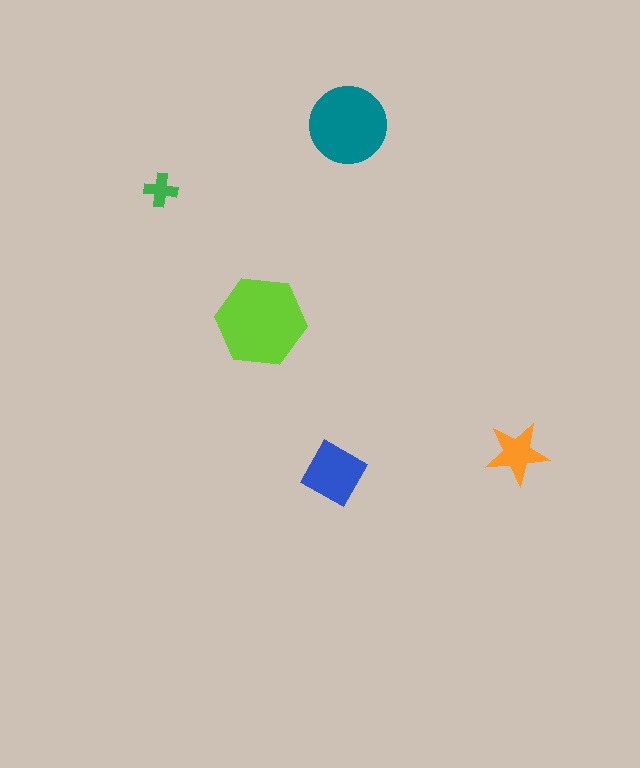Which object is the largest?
The lime hexagon.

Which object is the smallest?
The green cross.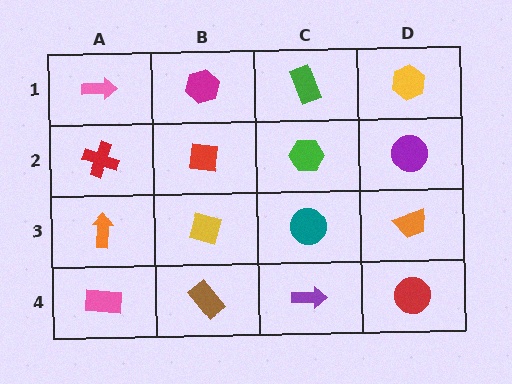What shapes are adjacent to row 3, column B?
A red square (row 2, column B), a brown rectangle (row 4, column B), an orange arrow (row 3, column A), a teal circle (row 3, column C).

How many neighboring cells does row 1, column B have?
3.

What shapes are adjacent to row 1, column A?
A red cross (row 2, column A), a magenta hexagon (row 1, column B).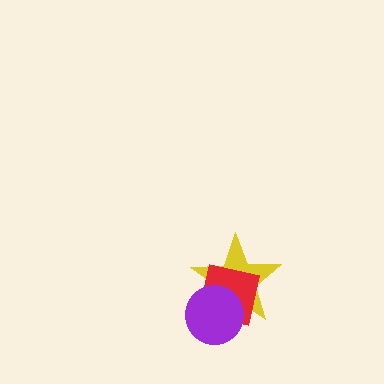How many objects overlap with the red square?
2 objects overlap with the red square.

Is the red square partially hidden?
Yes, it is partially covered by another shape.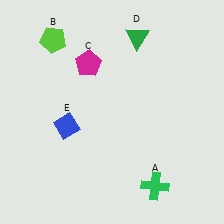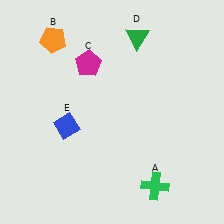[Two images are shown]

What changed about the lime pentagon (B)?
In Image 1, B is lime. In Image 2, it changed to orange.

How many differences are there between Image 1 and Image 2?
There is 1 difference between the two images.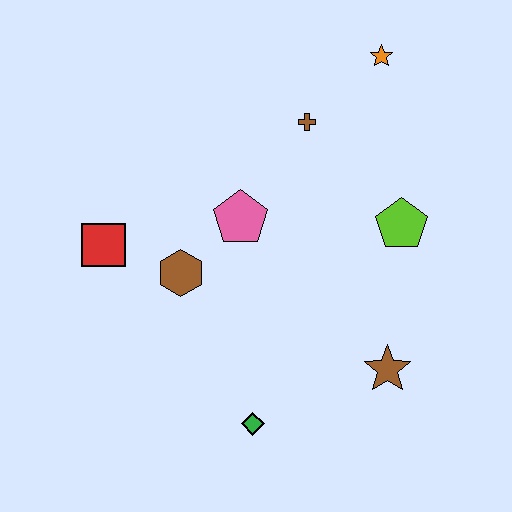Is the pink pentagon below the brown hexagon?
No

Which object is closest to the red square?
The brown hexagon is closest to the red square.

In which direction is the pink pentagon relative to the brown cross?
The pink pentagon is below the brown cross.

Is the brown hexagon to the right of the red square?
Yes